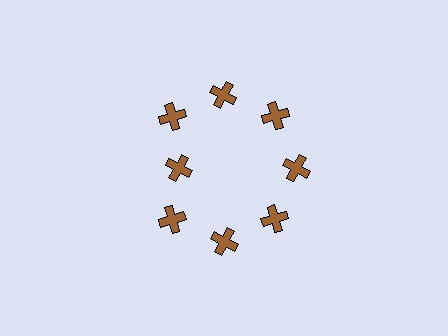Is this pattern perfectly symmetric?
No. The 8 brown crosses are arranged in a ring, but one element near the 9 o'clock position is pulled inward toward the center, breaking the 8-fold rotational symmetry.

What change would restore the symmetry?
The symmetry would be restored by moving it outward, back onto the ring so that all 8 crosses sit at equal angles and equal distance from the center.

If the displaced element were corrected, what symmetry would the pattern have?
It would have 8-fold rotational symmetry — the pattern would map onto itself every 45 degrees.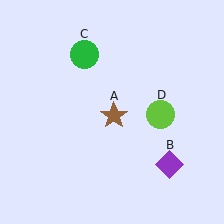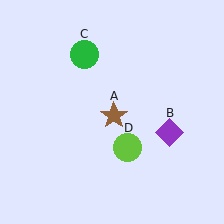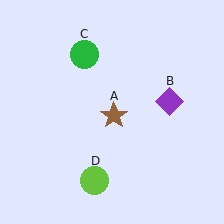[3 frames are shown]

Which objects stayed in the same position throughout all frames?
Brown star (object A) and green circle (object C) remained stationary.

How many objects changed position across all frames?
2 objects changed position: purple diamond (object B), lime circle (object D).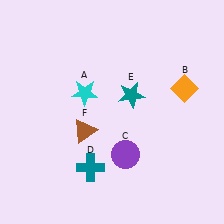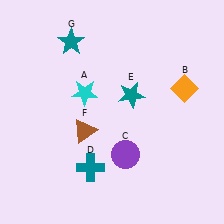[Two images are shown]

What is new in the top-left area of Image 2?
A teal star (G) was added in the top-left area of Image 2.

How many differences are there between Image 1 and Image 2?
There is 1 difference between the two images.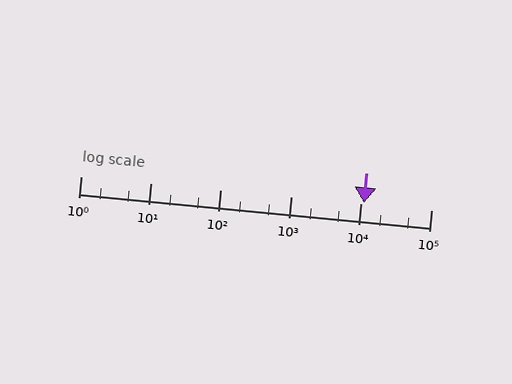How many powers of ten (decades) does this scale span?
The scale spans 5 decades, from 1 to 100000.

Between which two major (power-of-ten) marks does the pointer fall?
The pointer is between 10000 and 100000.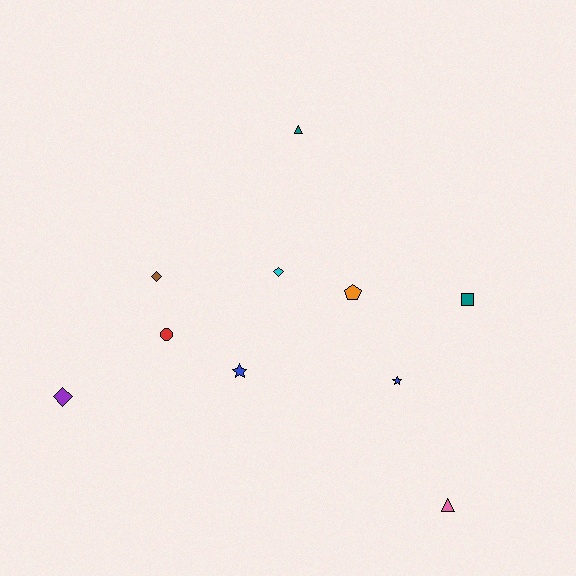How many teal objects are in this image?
There are 2 teal objects.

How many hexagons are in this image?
There are no hexagons.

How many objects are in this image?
There are 10 objects.